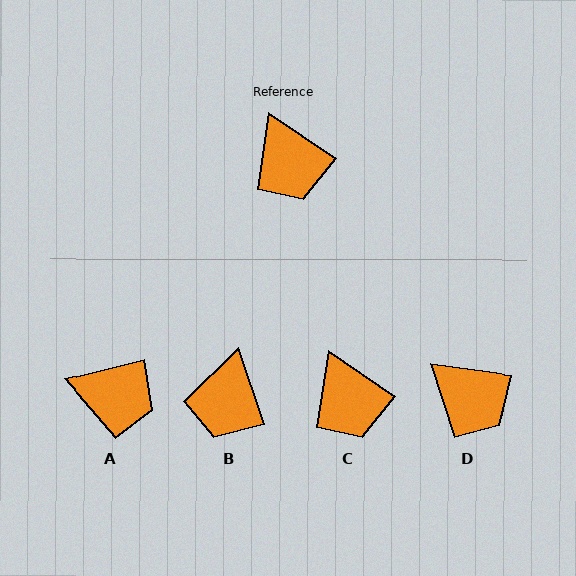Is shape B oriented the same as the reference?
No, it is off by about 37 degrees.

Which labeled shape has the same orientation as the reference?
C.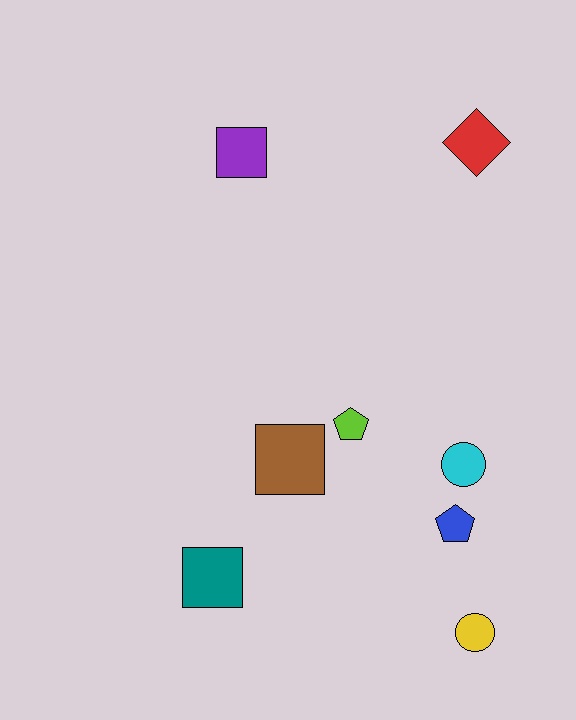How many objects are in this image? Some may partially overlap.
There are 8 objects.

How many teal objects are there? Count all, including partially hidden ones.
There is 1 teal object.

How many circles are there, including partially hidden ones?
There are 2 circles.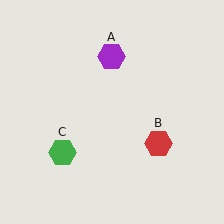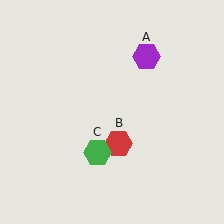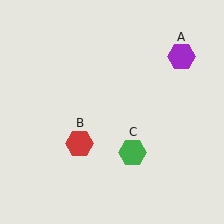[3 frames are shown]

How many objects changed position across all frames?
3 objects changed position: purple hexagon (object A), red hexagon (object B), green hexagon (object C).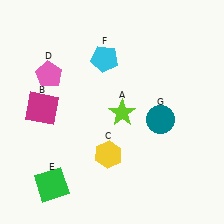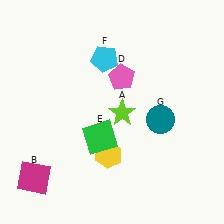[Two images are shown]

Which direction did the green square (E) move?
The green square (E) moved right.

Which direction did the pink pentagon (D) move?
The pink pentagon (D) moved right.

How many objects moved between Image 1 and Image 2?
3 objects moved between the two images.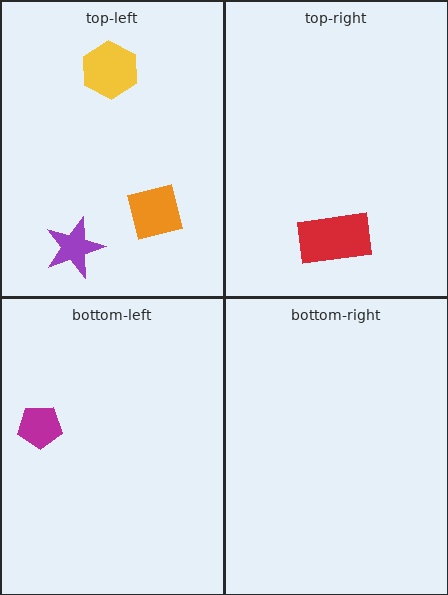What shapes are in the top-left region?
The purple star, the yellow hexagon, the orange square.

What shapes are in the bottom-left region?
The magenta pentagon.